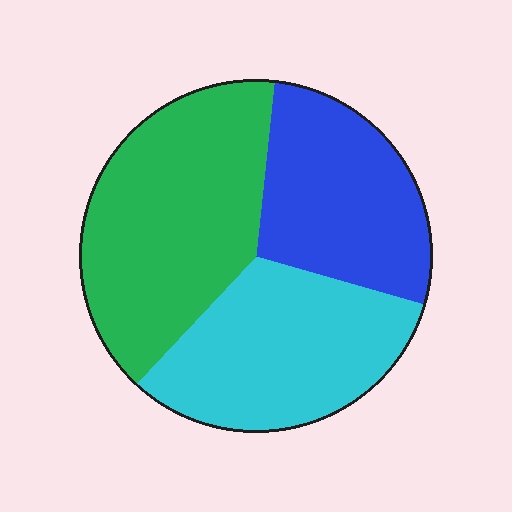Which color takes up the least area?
Blue, at roughly 30%.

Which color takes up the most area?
Green, at roughly 40%.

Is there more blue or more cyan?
Cyan.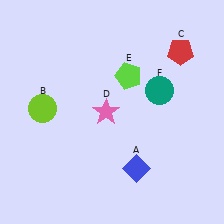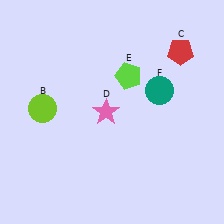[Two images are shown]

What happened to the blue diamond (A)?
The blue diamond (A) was removed in Image 2. It was in the bottom-right area of Image 1.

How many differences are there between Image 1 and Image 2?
There is 1 difference between the two images.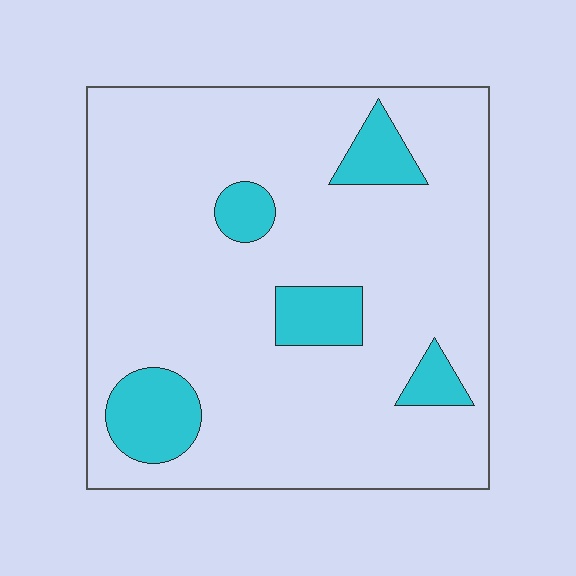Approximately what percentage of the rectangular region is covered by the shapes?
Approximately 15%.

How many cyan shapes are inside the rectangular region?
5.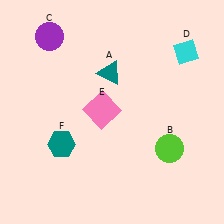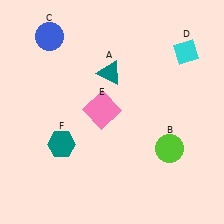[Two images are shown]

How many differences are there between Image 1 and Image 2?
There is 1 difference between the two images.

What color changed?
The circle (C) changed from purple in Image 1 to blue in Image 2.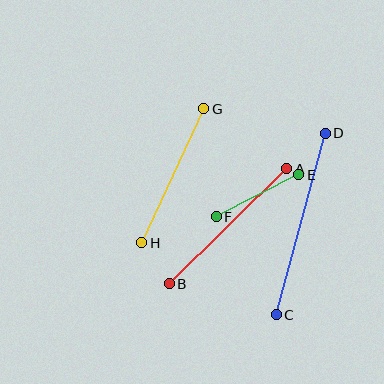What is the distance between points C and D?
The distance is approximately 188 pixels.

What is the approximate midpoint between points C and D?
The midpoint is at approximately (301, 224) pixels.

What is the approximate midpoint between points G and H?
The midpoint is at approximately (173, 176) pixels.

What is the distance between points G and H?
The distance is approximately 148 pixels.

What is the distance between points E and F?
The distance is approximately 92 pixels.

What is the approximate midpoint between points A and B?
The midpoint is at approximately (228, 226) pixels.